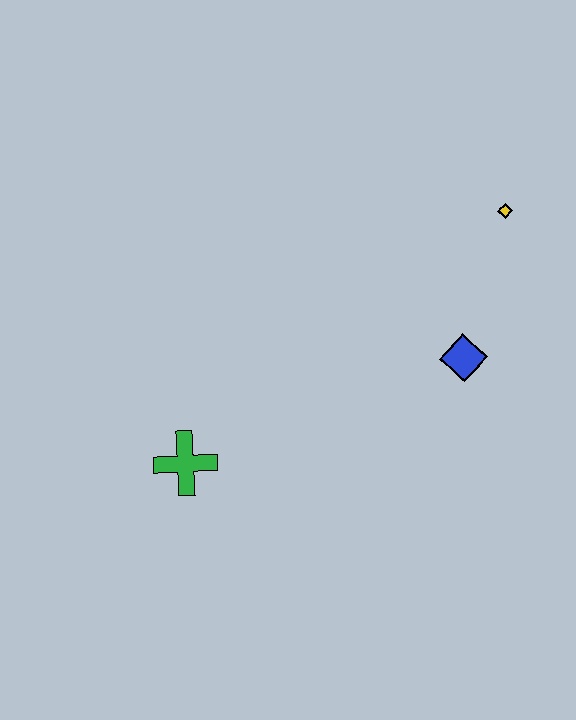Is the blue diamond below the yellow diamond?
Yes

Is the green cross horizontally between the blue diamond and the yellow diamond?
No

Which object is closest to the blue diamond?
The yellow diamond is closest to the blue diamond.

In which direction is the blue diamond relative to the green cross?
The blue diamond is to the right of the green cross.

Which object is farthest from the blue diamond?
The green cross is farthest from the blue diamond.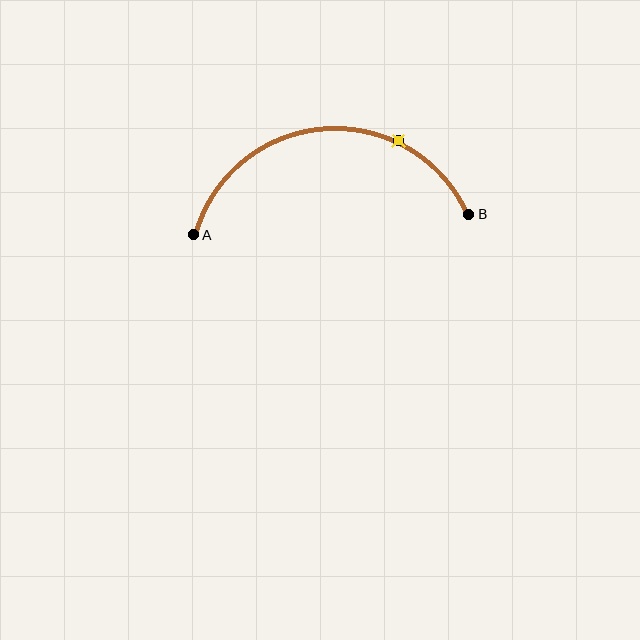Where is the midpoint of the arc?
The arc midpoint is the point on the curve farthest from the straight line joining A and B. It sits above that line.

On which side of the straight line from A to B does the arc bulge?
The arc bulges above the straight line connecting A and B.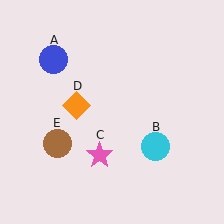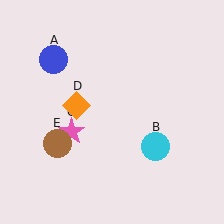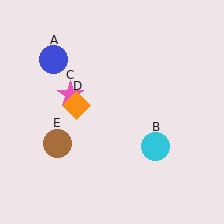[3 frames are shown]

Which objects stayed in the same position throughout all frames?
Blue circle (object A) and cyan circle (object B) and orange diamond (object D) and brown circle (object E) remained stationary.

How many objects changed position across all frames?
1 object changed position: pink star (object C).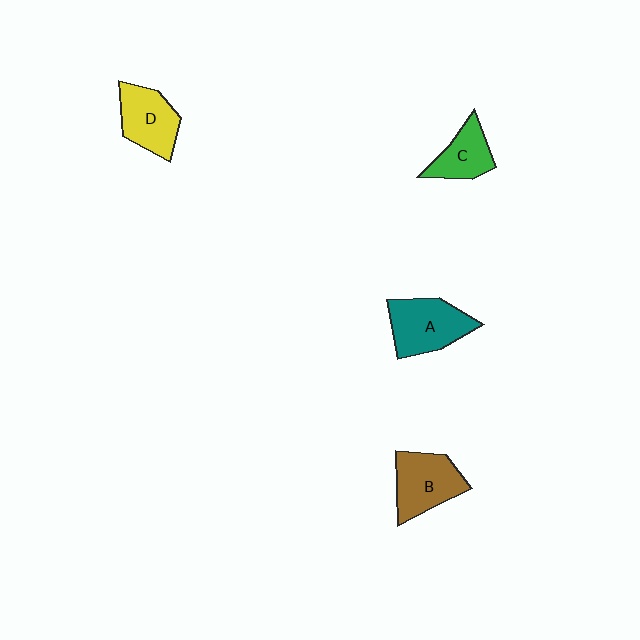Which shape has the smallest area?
Shape C (green).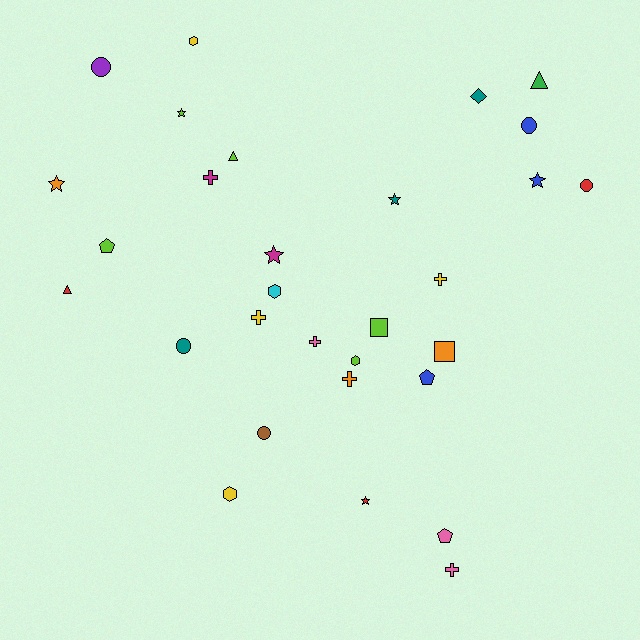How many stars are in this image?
There are 6 stars.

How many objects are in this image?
There are 30 objects.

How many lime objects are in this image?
There are 5 lime objects.